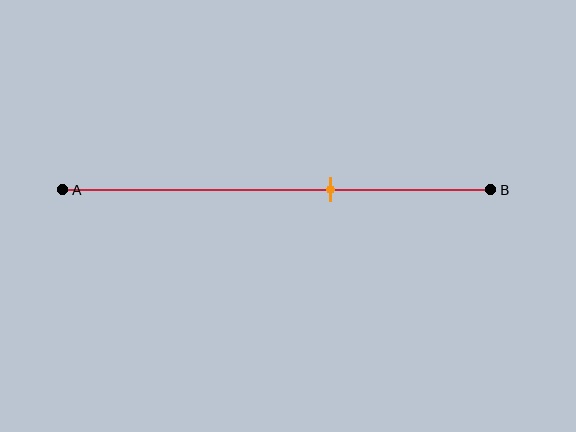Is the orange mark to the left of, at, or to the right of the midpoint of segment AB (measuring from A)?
The orange mark is to the right of the midpoint of segment AB.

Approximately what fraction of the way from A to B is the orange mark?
The orange mark is approximately 65% of the way from A to B.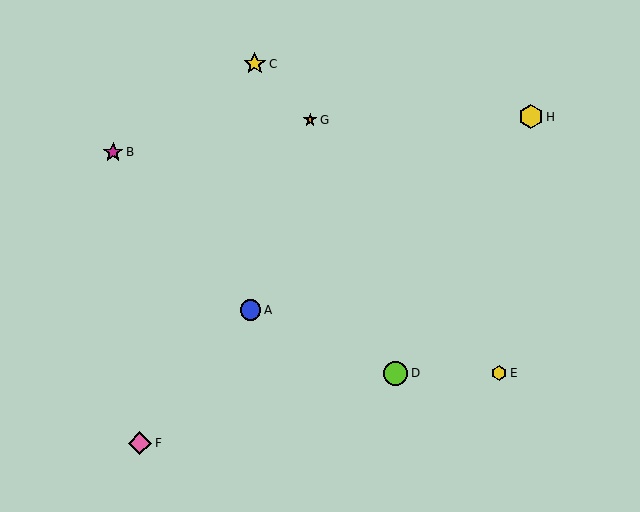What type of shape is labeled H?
Shape H is a yellow hexagon.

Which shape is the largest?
The yellow hexagon (labeled H) is the largest.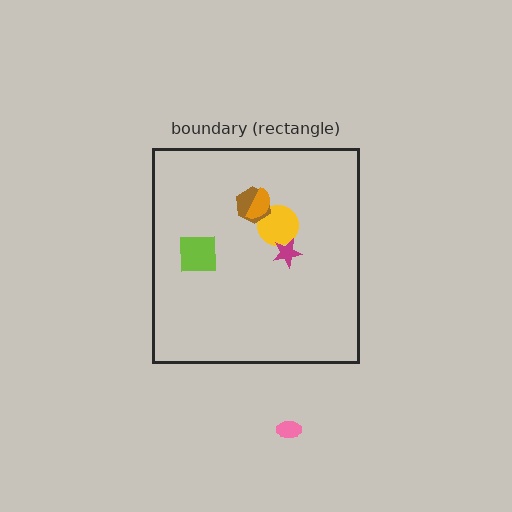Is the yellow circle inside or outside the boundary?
Inside.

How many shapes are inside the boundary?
5 inside, 1 outside.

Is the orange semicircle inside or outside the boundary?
Inside.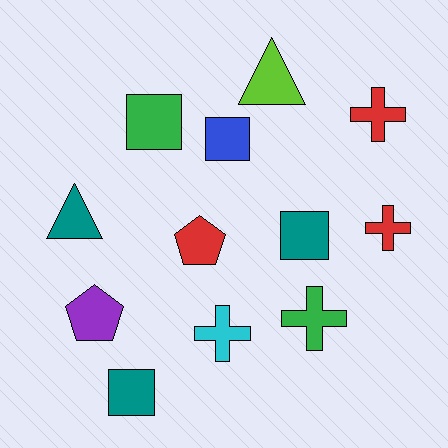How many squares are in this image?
There are 4 squares.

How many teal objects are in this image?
There are 3 teal objects.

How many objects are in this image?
There are 12 objects.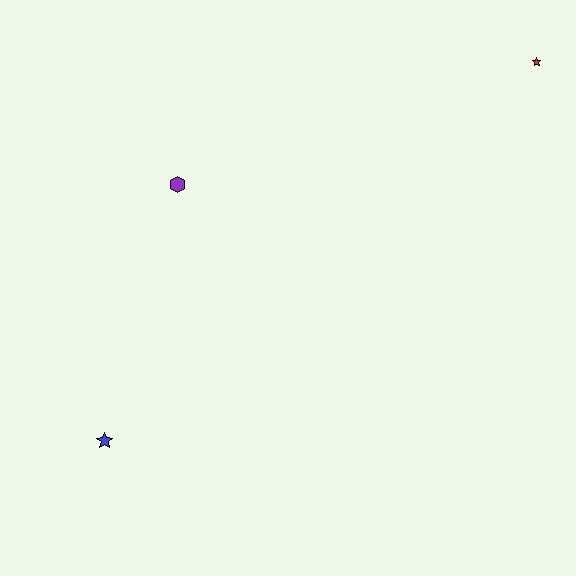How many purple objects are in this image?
There is 1 purple object.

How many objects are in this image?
There are 3 objects.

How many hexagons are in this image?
There is 1 hexagon.